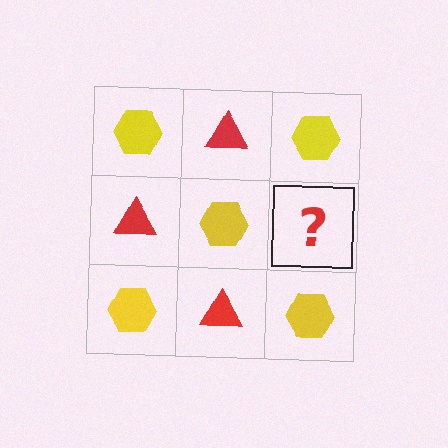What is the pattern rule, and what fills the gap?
The rule is that it alternates yellow hexagon and red triangle in a checkerboard pattern. The gap should be filled with a red triangle.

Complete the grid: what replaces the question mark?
The question mark should be replaced with a red triangle.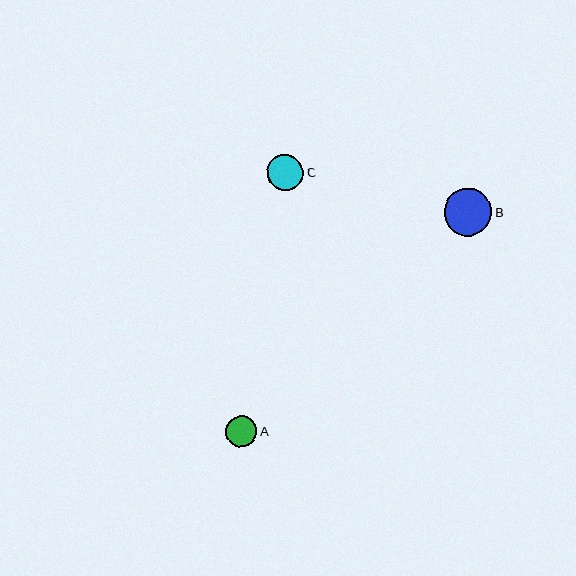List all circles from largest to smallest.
From largest to smallest: B, C, A.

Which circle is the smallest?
Circle A is the smallest with a size of approximately 31 pixels.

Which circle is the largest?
Circle B is the largest with a size of approximately 47 pixels.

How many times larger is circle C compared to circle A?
Circle C is approximately 1.2 times the size of circle A.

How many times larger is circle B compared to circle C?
Circle B is approximately 1.3 times the size of circle C.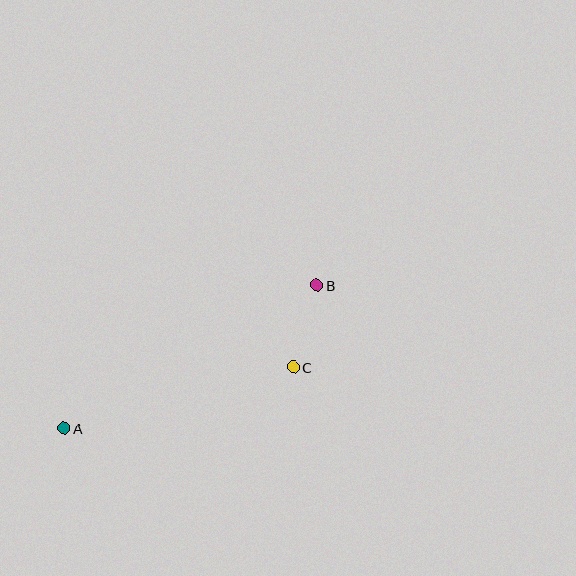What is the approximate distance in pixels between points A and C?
The distance between A and C is approximately 237 pixels.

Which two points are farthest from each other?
Points A and B are farthest from each other.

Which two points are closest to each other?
Points B and C are closest to each other.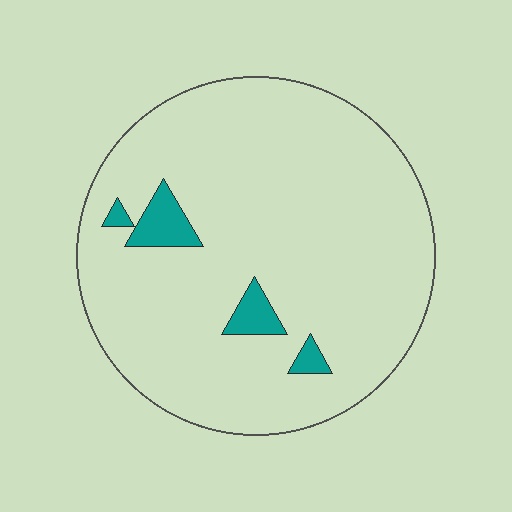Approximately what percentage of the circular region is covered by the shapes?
Approximately 5%.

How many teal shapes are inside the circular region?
4.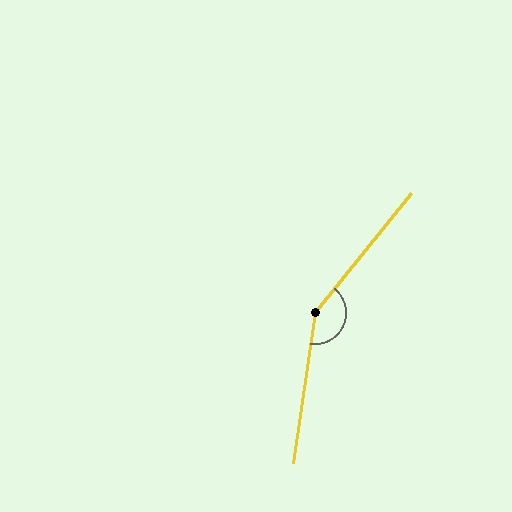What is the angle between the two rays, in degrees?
Approximately 149 degrees.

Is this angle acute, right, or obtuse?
It is obtuse.